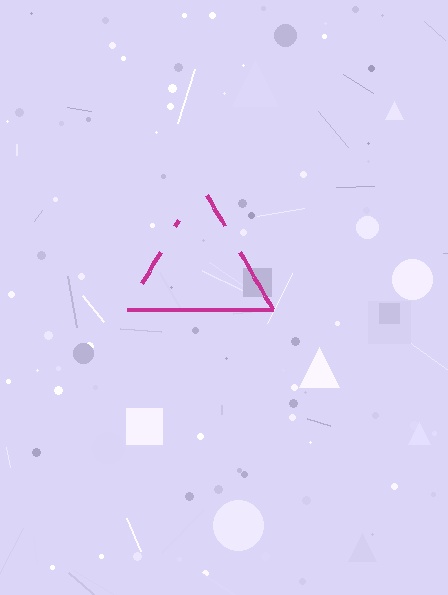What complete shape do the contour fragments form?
The contour fragments form a triangle.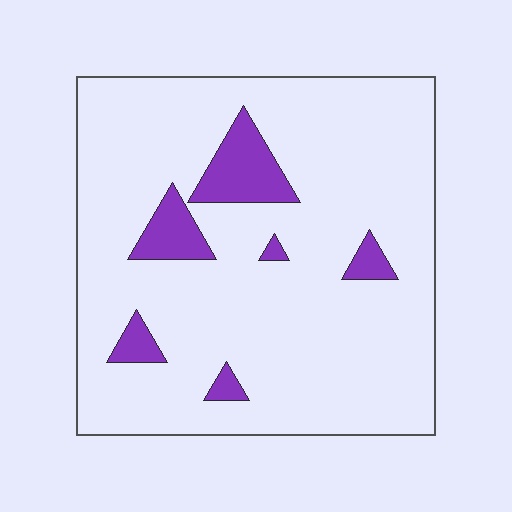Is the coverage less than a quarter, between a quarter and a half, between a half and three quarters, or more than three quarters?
Less than a quarter.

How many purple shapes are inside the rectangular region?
6.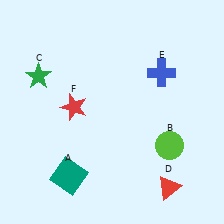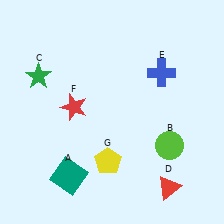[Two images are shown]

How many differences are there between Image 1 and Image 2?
There is 1 difference between the two images.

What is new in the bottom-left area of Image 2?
A yellow pentagon (G) was added in the bottom-left area of Image 2.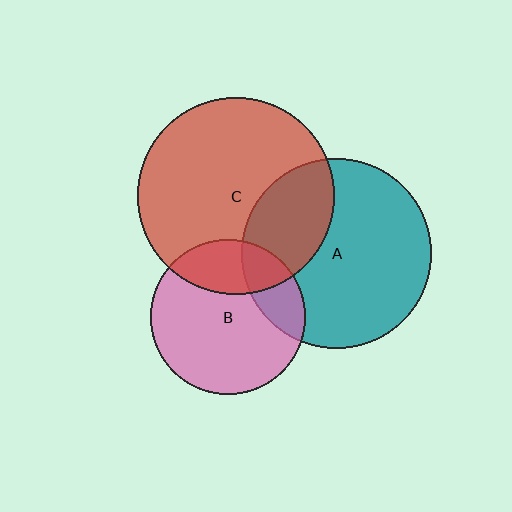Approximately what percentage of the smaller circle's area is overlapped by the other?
Approximately 20%.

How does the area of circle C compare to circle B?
Approximately 1.6 times.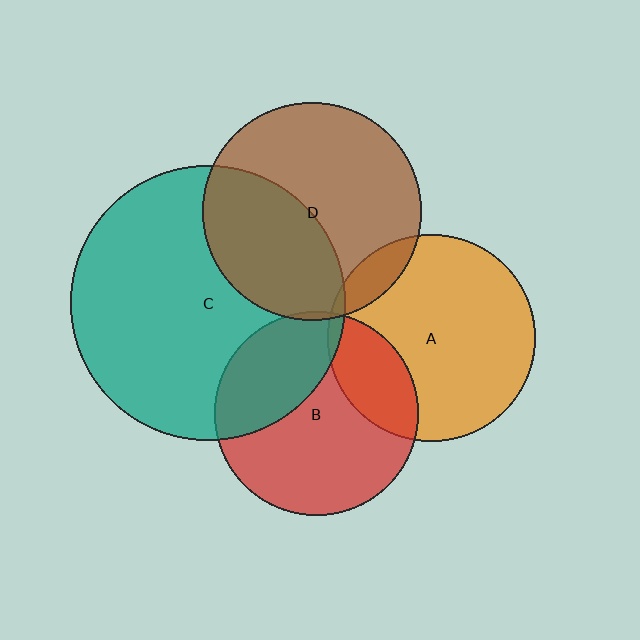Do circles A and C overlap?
Yes.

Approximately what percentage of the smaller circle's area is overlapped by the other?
Approximately 5%.